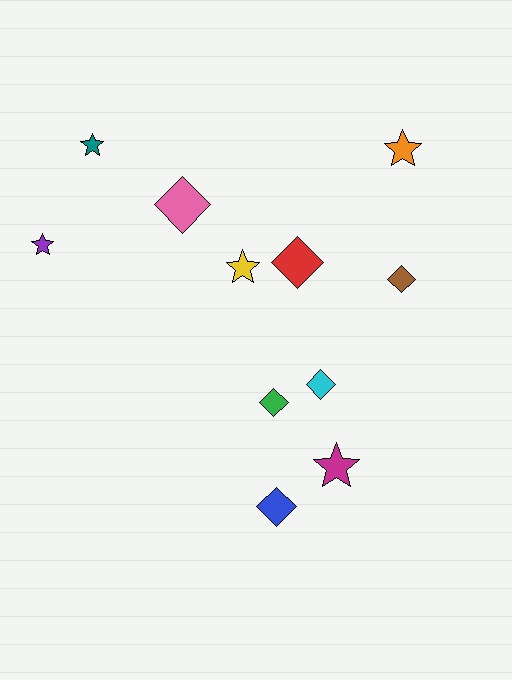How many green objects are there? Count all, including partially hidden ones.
There is 1 green object.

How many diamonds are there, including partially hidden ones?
There are 6 diamonds.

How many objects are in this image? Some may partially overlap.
There are 11 objects.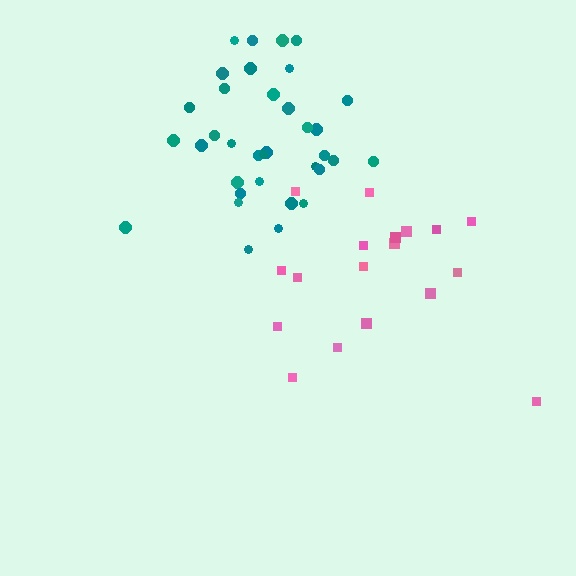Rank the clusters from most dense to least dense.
teal, pink.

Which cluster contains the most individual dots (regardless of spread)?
Teal (35).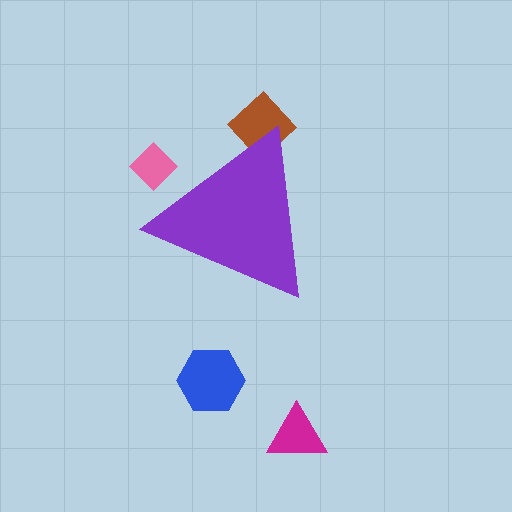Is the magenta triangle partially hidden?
No, the magenta triangle is fully visible.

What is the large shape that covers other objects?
A purple triangle.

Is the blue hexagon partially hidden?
No, the blue hexagon is fully visible.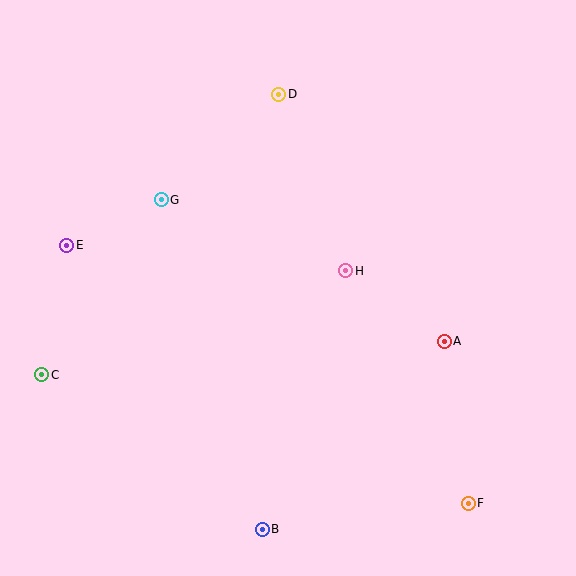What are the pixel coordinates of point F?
Point F is at (468, 503).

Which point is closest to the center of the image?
Point H at (346, 271) is closest to the center.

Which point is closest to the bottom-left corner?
Point C is closest to the bottom-left corner.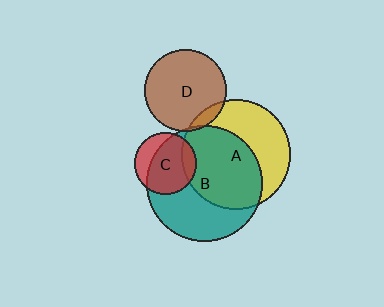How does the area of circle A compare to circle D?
Approximately 1.8 times.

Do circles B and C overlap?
Yes.